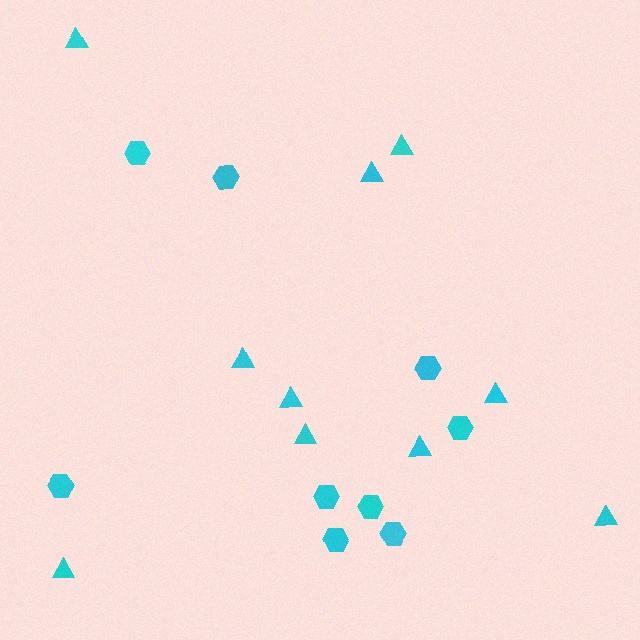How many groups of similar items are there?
There are 2 groups: one group of triangles (10) and one group of hexagons (9).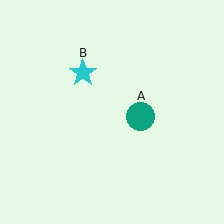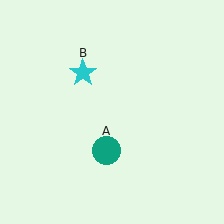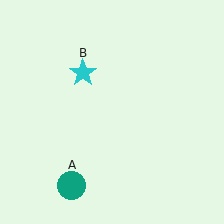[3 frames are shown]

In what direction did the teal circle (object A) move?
The teal circle (object A) moved down and to the left.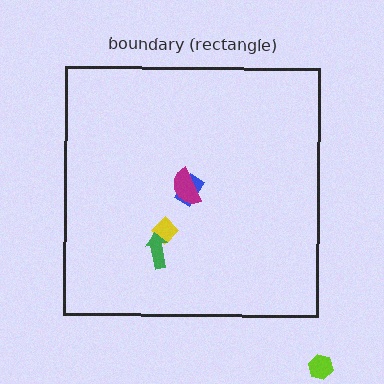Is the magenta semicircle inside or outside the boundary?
Inside.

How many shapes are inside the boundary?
4 inside, 1 outside.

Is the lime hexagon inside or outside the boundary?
Outside.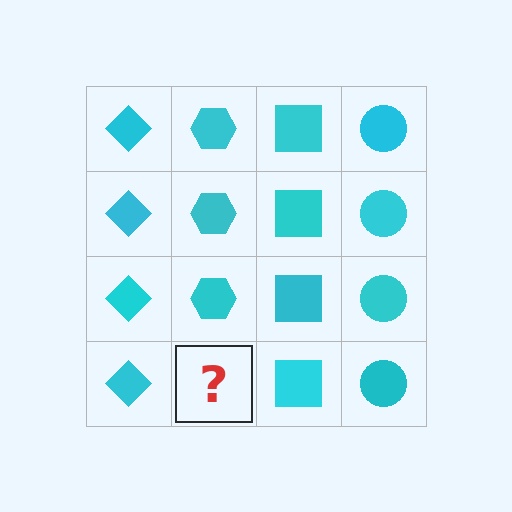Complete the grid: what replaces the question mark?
The question mark should be replaced with a cyan hexagon.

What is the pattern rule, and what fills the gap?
The rule is that each column has a consistent shape. The gap should be filled with a cyan hexagon.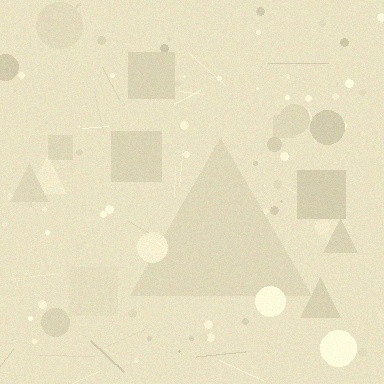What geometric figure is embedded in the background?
A triangle is embedded in the background.